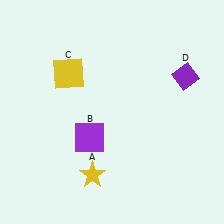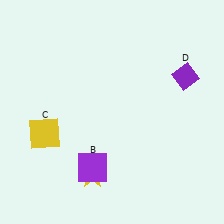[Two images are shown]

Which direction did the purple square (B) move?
The purple square (B) moved down.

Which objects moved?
The objects that moved are: the purple square (B), the yellow square (C).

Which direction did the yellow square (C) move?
The yellow square (C) moved down.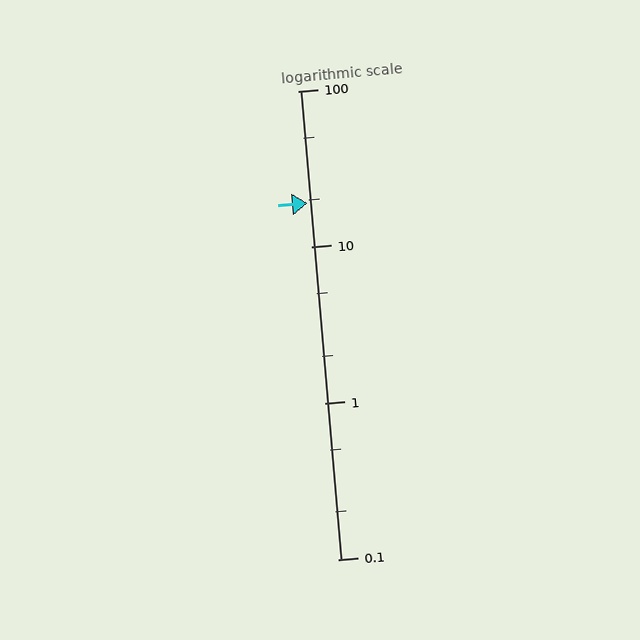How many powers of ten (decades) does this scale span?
The scale spans 3 decades, from 0.1 to 100.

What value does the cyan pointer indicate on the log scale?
The pointer indicates approximately 19.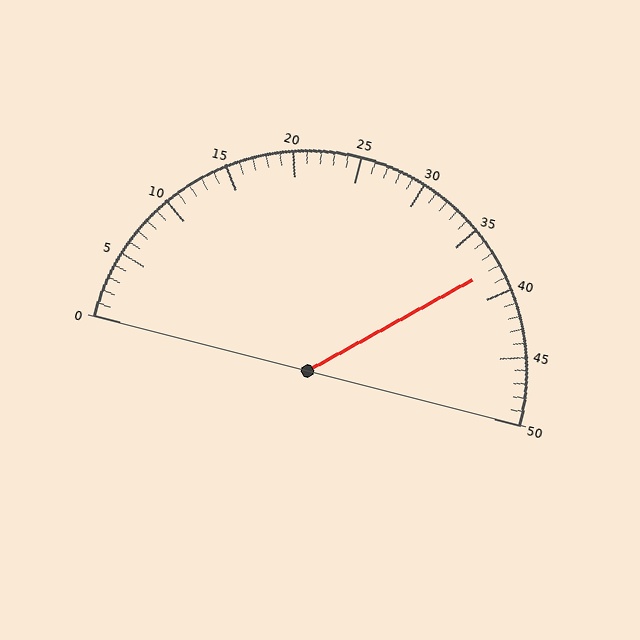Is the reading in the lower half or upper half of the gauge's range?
The reading is in the upper half of the range (0 to 50).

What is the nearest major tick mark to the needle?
The nearest major tick mark is 40.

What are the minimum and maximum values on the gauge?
The gauge ranges from 0 to 50.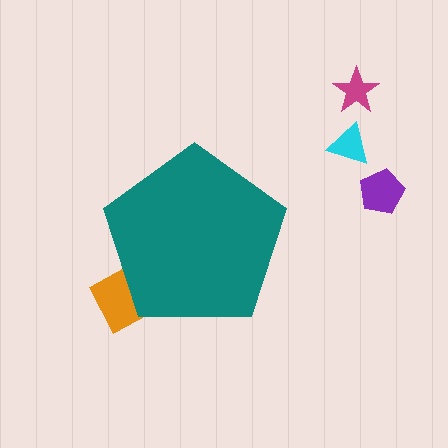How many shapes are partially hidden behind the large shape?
1 shape is partially hidden.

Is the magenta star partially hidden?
No, the magenta star is fully visible.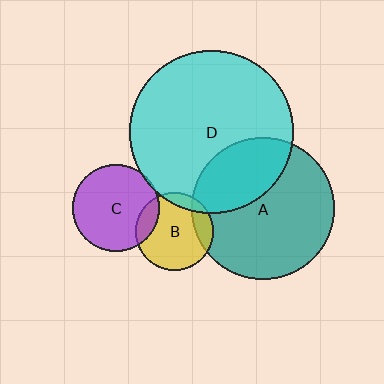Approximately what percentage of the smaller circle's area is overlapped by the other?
Approximately 30%.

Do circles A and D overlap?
Yes.